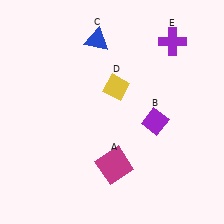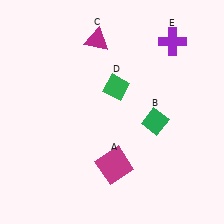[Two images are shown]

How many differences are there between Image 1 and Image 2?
There are 3 differences between the two images.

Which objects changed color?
B changed from purple to green. C changed from blue to magenta. D changed from yellow to green.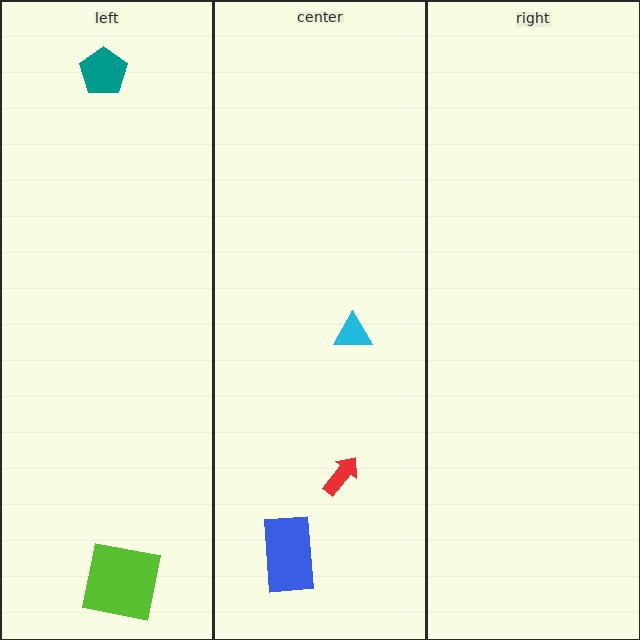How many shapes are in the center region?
3.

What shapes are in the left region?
The teal pentagon, the lime square.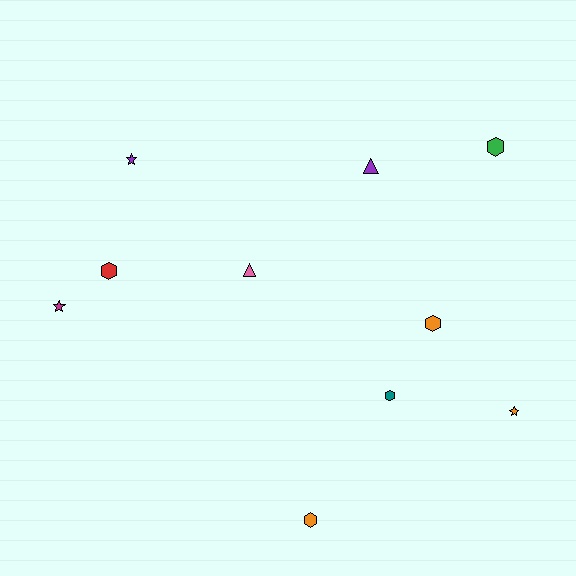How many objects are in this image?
There are 10 objects.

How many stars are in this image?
There are 3 stars.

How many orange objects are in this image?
There are 3 orange objects.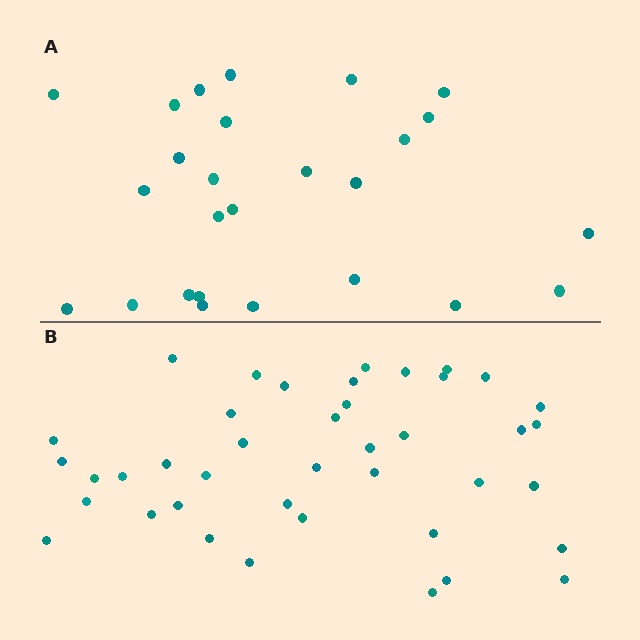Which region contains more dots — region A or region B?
Region B (the bottom region) has more dots.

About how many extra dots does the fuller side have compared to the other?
Region B has approximately 15 more dots than region A.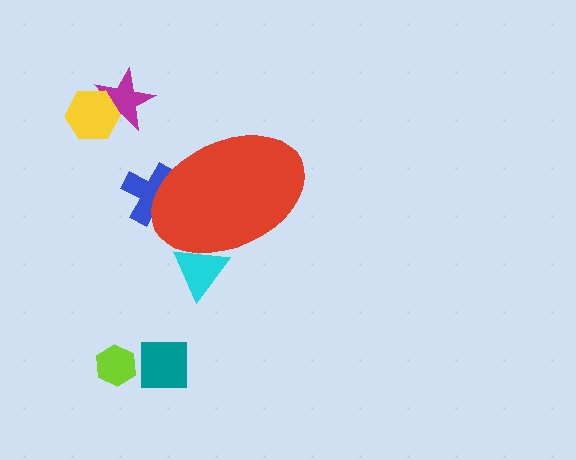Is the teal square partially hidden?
No, the teal square is fully visible.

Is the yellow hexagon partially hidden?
No, the yellow hexagon is fully visible.